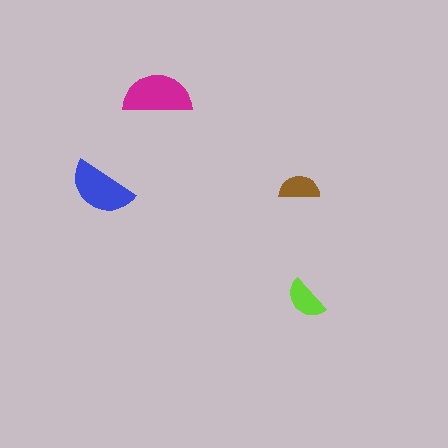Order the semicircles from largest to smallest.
the magenta one, the blue one, the lime one, the brown one.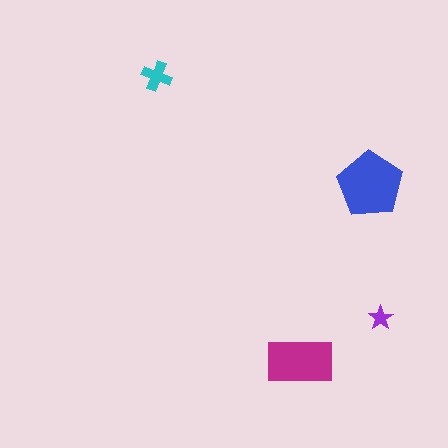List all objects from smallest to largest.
The purple star, the cyan cross, the magenta rectangle, the blue pentagon.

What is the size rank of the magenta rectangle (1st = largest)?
2nd.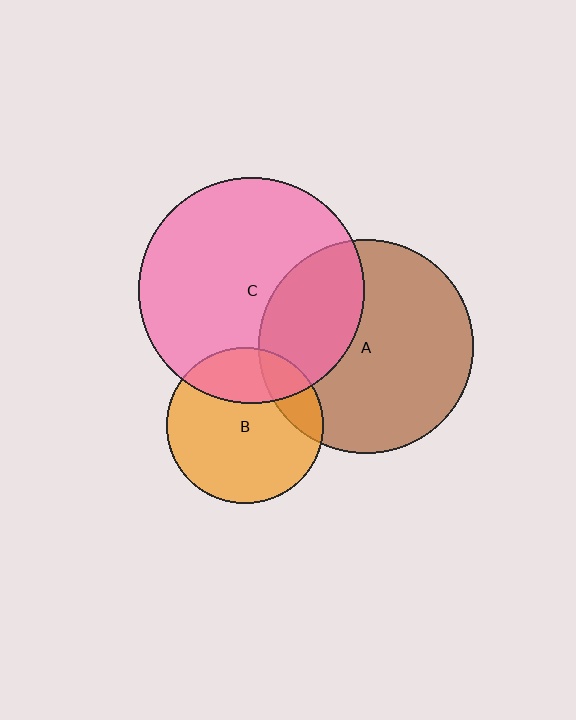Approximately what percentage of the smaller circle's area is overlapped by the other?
Approximately 25%.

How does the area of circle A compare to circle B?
Approximately 1.9 times.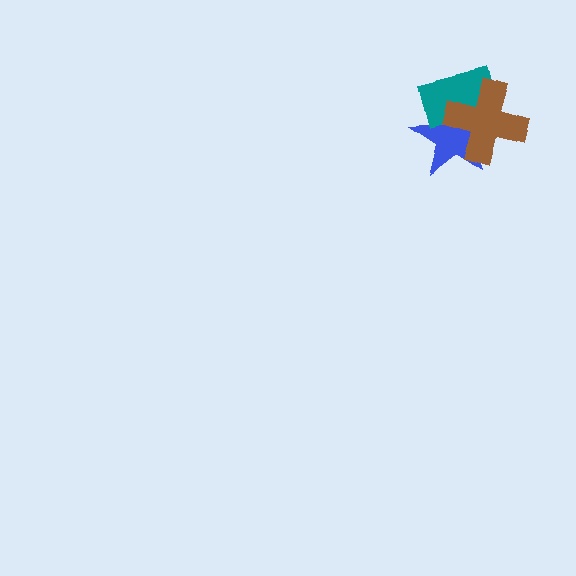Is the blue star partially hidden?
Yes, it is partially covered by another shape.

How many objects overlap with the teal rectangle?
2 objects overlap with the teal rectangle.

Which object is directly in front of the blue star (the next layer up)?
The teal rectangle is directly in front of the blue star.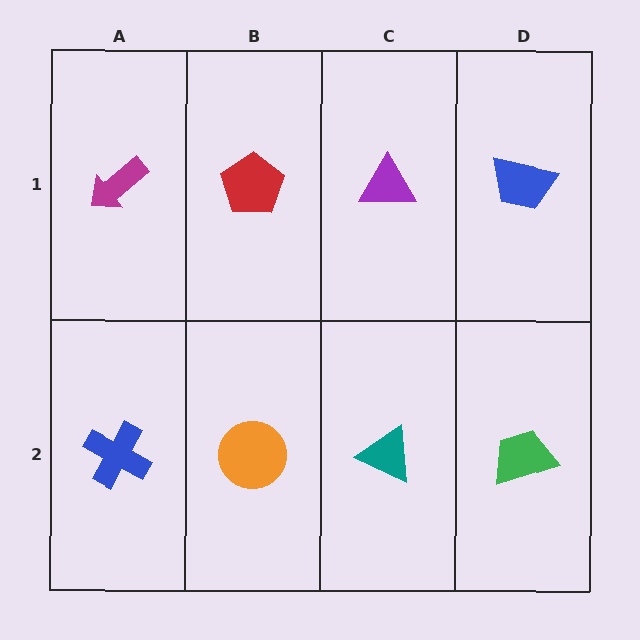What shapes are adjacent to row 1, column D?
A green trapezoid (row 2, column D), a purple triangle (row 1, column C).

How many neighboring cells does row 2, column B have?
3.